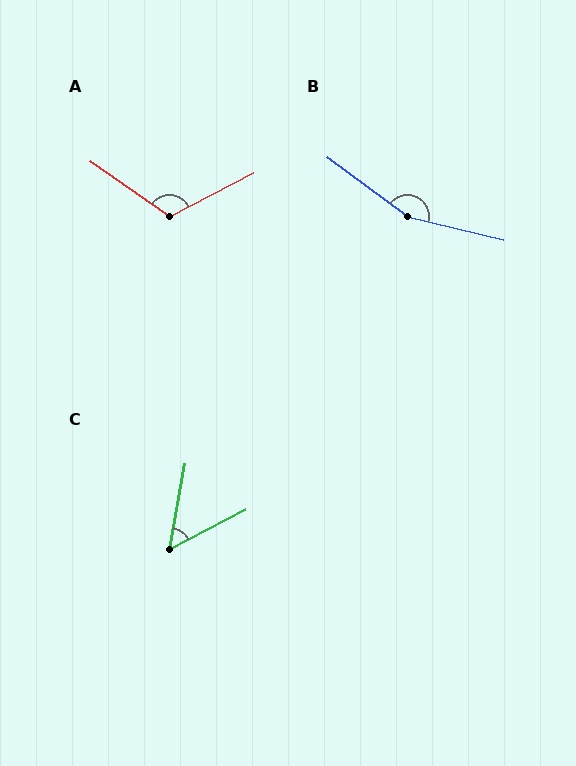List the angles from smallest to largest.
C (52°), A (117°), B (157°).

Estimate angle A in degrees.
Approximately 117 degrees.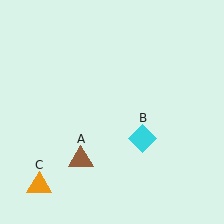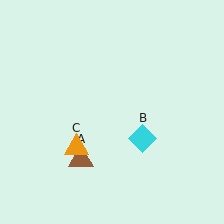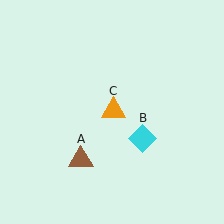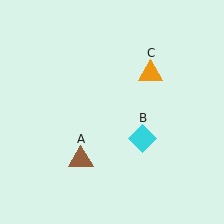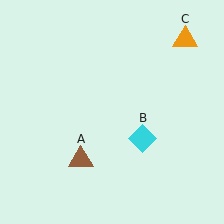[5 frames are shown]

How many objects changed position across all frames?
1 object changed position: orange triangle (object C).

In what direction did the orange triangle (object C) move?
The orange triangle (object C) moved up and to the right.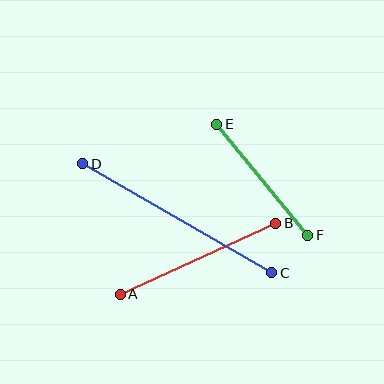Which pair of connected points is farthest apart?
Points C and D are farthest apart.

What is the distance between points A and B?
The distance is approximately 171 pixels.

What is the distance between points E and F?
The distance is approximately 144 pixels.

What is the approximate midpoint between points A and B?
The midpoint is at approximately (198, 259) pixels.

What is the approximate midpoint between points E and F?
The midpoint is at approximately (262, 180) pixels.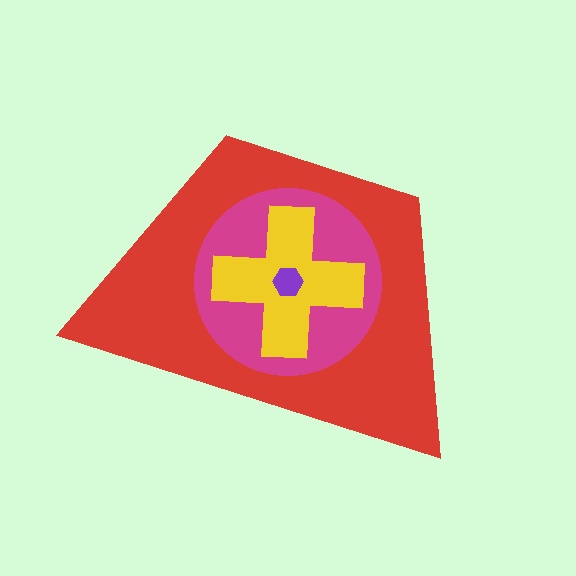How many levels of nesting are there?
4.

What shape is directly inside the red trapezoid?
The magenta circle.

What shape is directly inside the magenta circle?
The yellow cross.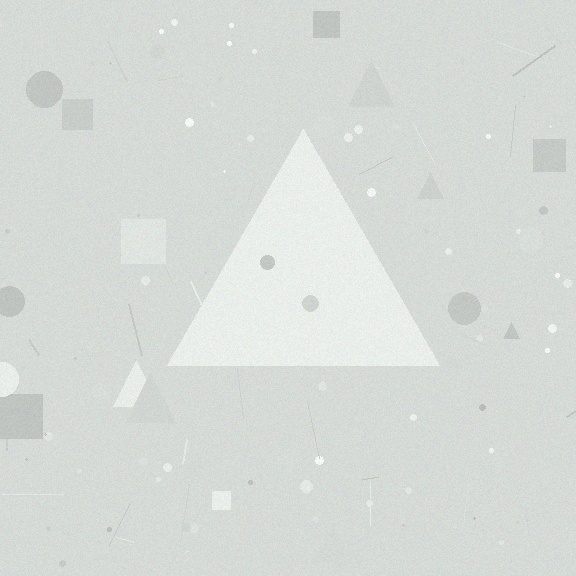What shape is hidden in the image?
A triangle is hidden in the image.